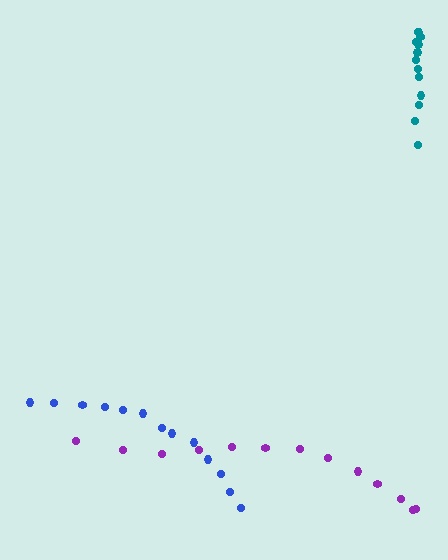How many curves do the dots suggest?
There are 3 distinct paths.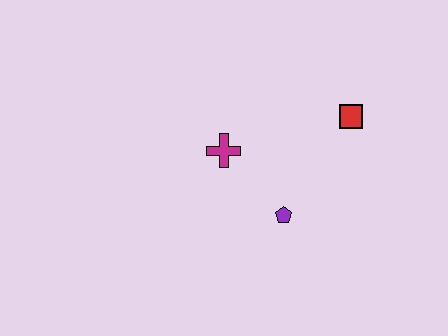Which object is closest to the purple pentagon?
The magenta cross is closest to the purple pentagon.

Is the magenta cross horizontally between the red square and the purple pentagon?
No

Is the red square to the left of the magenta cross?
No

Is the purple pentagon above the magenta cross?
No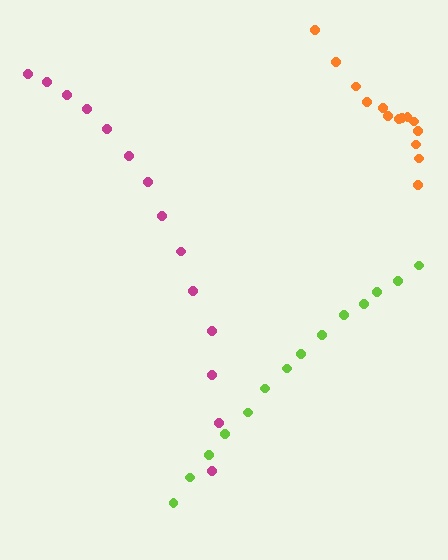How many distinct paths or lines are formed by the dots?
There are 3 distinct paths.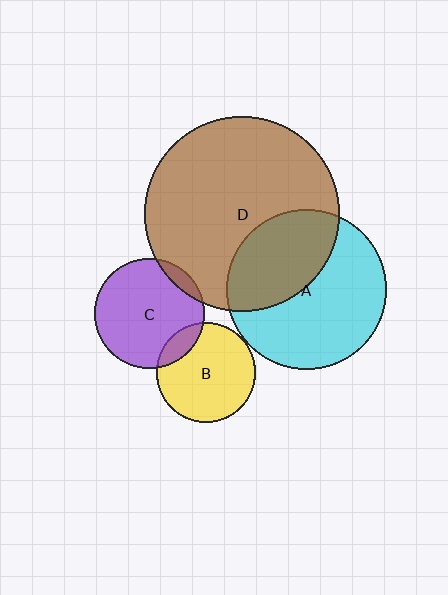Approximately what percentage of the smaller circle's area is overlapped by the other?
Approximately 40%.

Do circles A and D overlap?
Yes.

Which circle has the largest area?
Circle D (brown).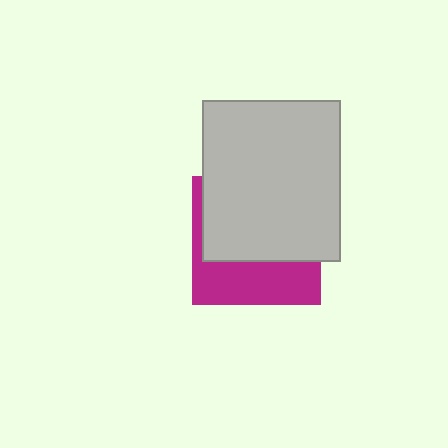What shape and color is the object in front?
The object in front is a light gray rectangle.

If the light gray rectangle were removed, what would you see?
You would see the complete magenta square.